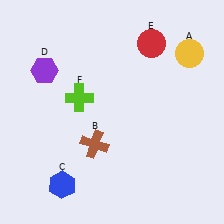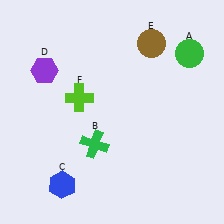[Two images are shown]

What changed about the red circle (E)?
In Image 1, E is red. In Image 2, it changed to brown.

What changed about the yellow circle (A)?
In Image 1, A is yellow. In Image 2, it changed to green.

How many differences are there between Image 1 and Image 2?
There are 3 differences between the two images.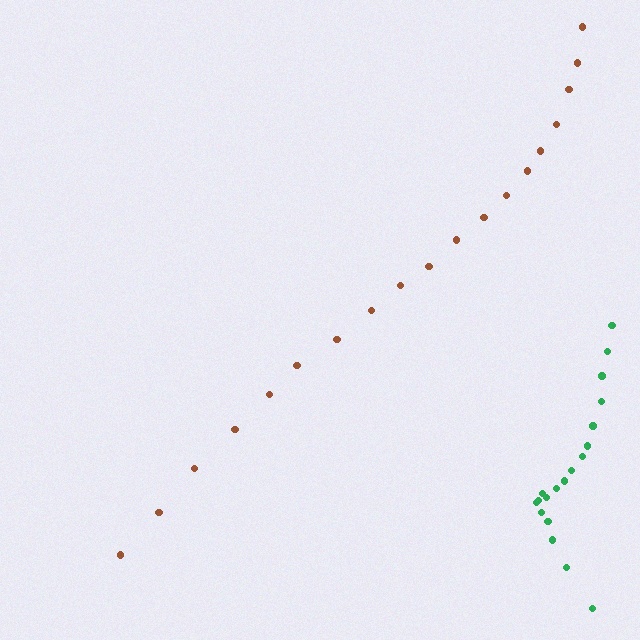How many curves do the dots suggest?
There are 2 distinct paths.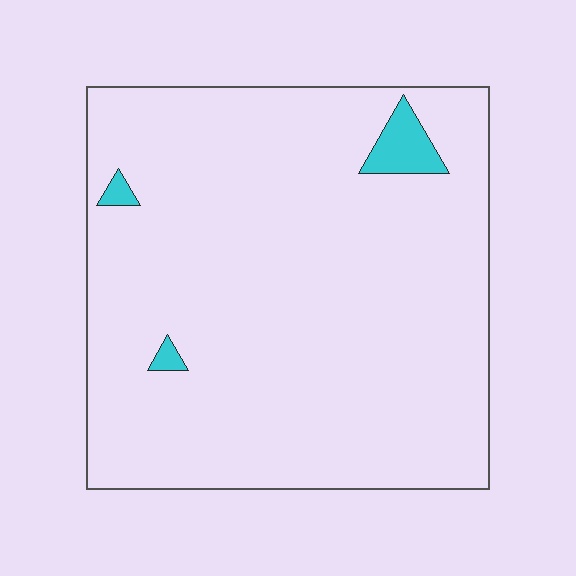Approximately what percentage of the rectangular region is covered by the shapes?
Approximately 5%.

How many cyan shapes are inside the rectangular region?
3.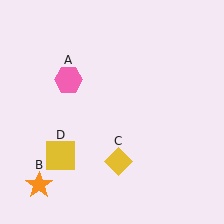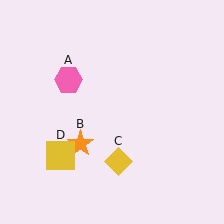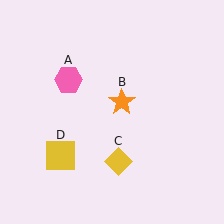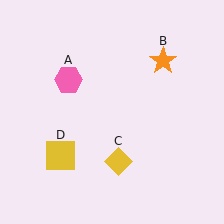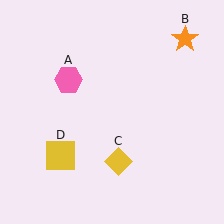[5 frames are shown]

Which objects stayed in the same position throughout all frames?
Pink hexagon (object A) and yellow diamond (object C) and yellow square (object D) remained stationary.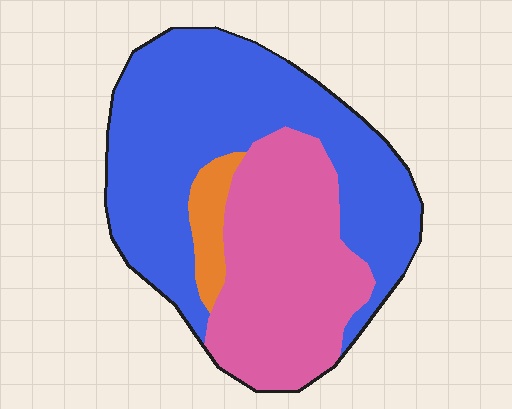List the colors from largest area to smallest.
From largest to smallest: blue, pink, orange.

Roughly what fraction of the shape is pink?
Pink covers around 35% of the shape.